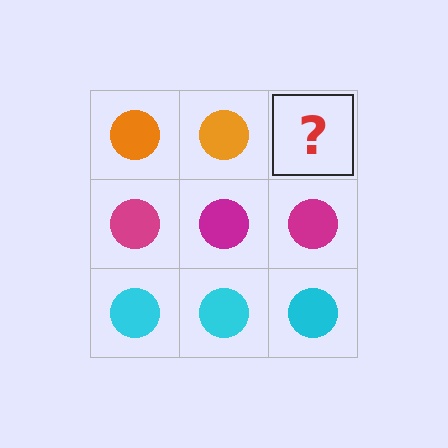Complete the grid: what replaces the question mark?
The question mark should be replaced with an orange circle.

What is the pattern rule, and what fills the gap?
The rule is that each row has a consistent color. The gap should be filled with an orange circle.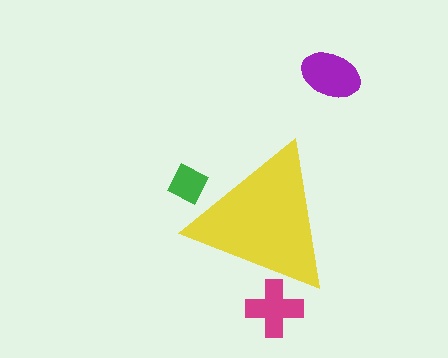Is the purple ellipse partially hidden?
No, the purple ellipse is fully visible.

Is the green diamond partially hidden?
Yes, the green diamond is partially hidden behind the yellow triangle.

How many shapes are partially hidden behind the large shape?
2 shapes are partially hidden.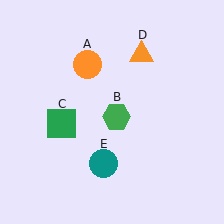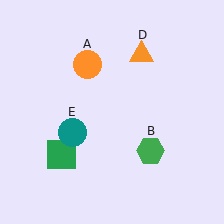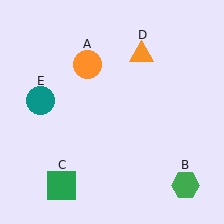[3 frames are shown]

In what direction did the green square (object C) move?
The green square (object C) moved down.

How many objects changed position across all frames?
3 objects changed position: green hexagon (object B), green square (object C), teal circle (object E).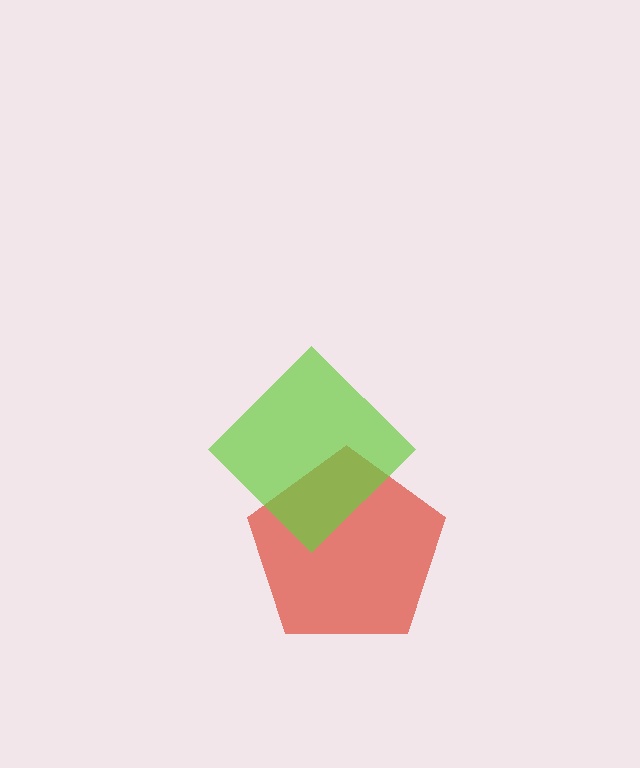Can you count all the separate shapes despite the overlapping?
Yes, there are 2 separate shapes.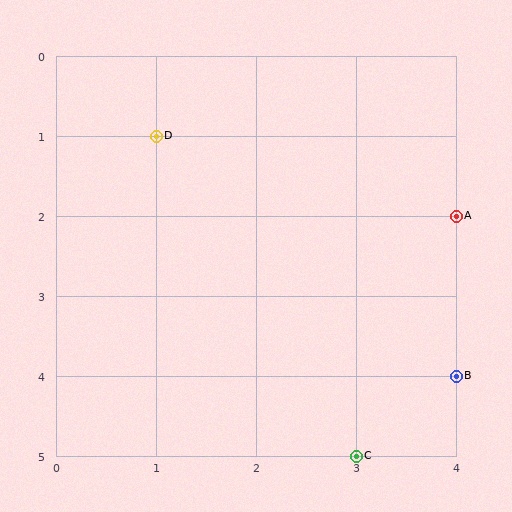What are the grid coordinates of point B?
Point B is at grid coordinates (4, 4).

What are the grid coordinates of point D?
Point D is at grid coordinates (1, 1).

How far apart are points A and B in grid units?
Points A and B are 2 rows apart.